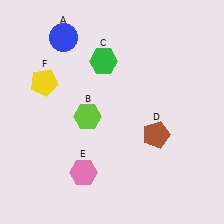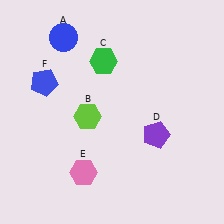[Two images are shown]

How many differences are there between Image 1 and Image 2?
There are 2 differences between the two images.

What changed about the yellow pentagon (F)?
In Image 1, F is yellow. In Image 2, it changed to blue.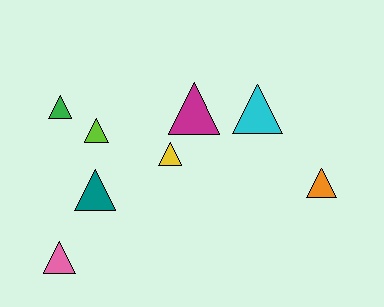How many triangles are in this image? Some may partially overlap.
There are 8 triangles.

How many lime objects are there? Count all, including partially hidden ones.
There is 1 lime object.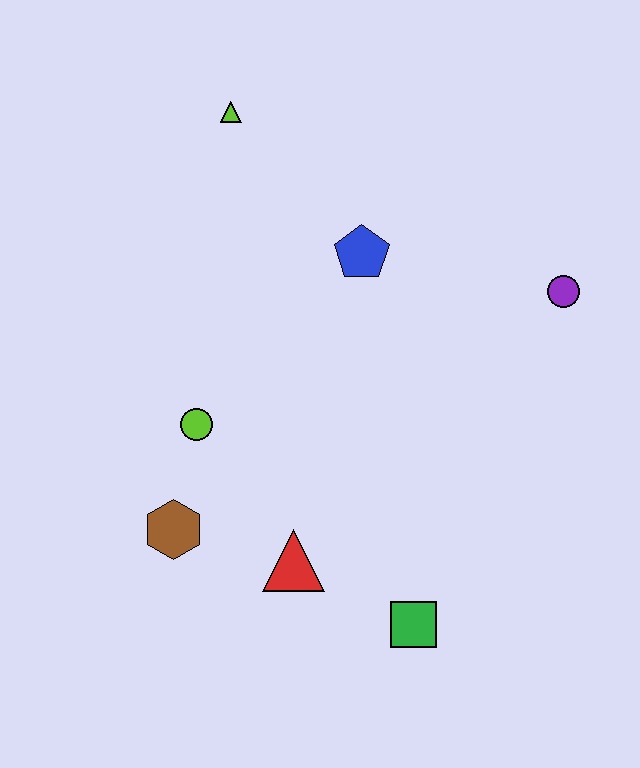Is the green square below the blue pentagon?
Yes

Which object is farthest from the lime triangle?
The green square is farthest from the lime triangle.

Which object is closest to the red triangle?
The brown hexagon is closest to the red triangle.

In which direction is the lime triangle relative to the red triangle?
The lime triangle is above the red triangle.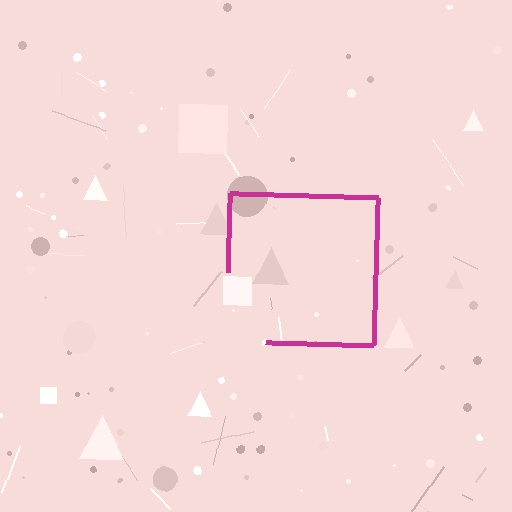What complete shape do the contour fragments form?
The contour fragments form a square.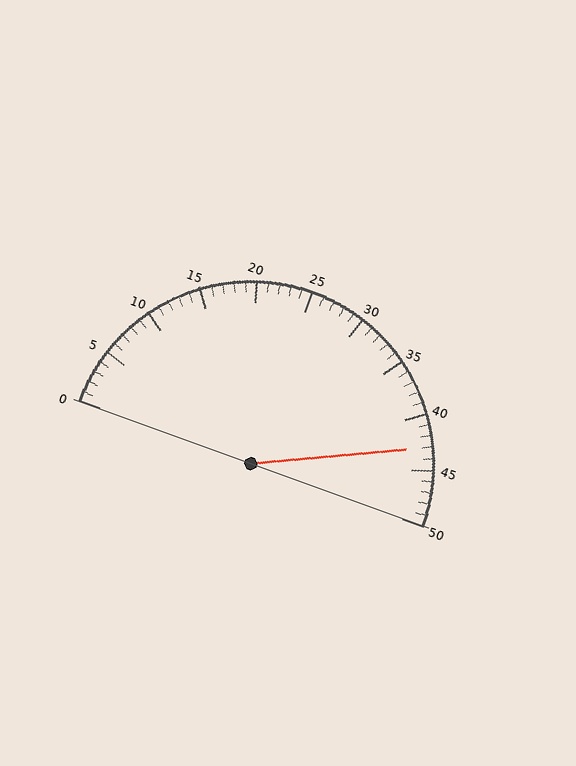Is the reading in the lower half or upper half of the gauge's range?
The reading is in the upper half of the range (0 to 50).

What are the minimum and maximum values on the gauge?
The gauge ranges from 0 to 50.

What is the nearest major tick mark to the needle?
The nearest major tick mark is 45.